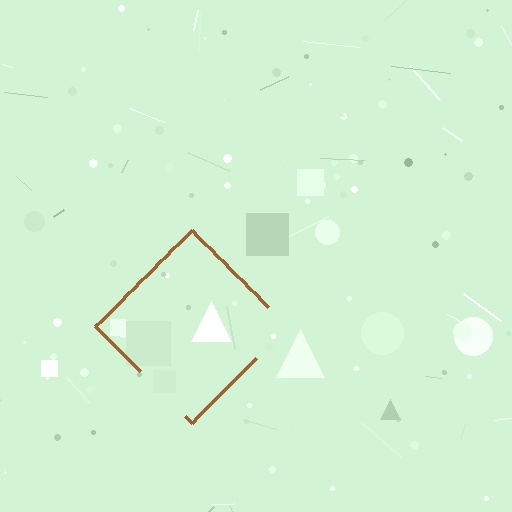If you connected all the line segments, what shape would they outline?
They would outline a diamond.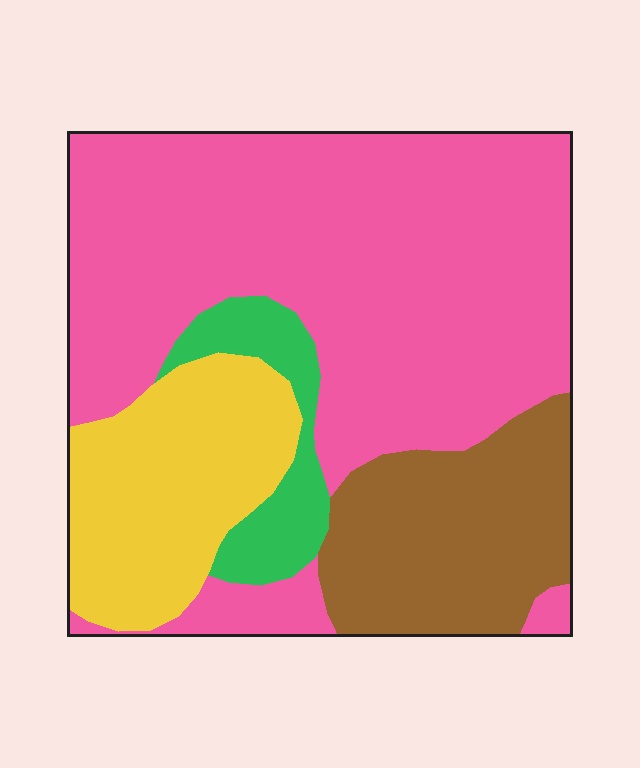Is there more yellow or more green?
Yellow.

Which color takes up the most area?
Pink, at roughly 55%.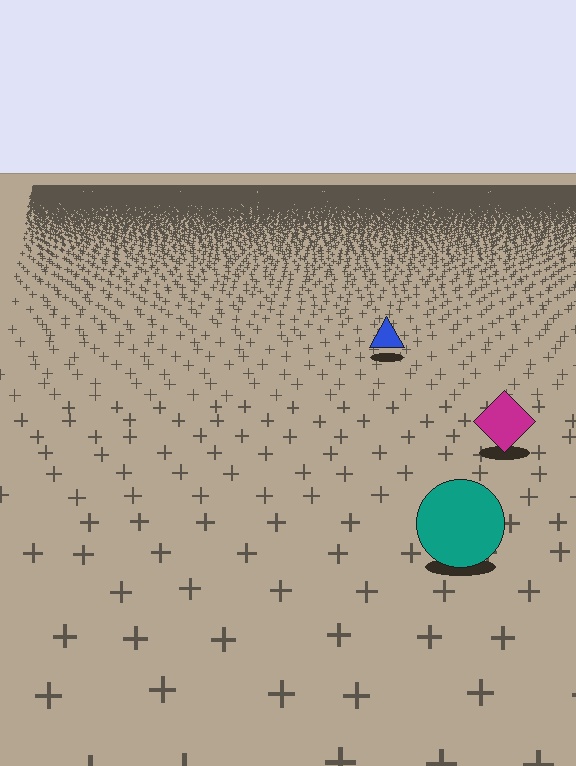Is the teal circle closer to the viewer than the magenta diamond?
Yes. The teal circle is closer — you can tell from the texture gradient: the ground texture is coarser near it.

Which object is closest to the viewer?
The teal circle is closest. The texture marks near it are larger and more spread out.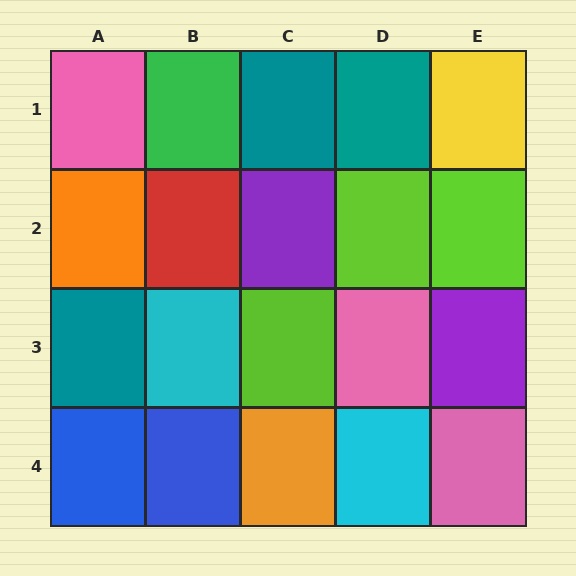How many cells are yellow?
1 cell is yellow.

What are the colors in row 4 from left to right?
Blue, blue, orange, cyan, pink.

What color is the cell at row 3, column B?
Cyan.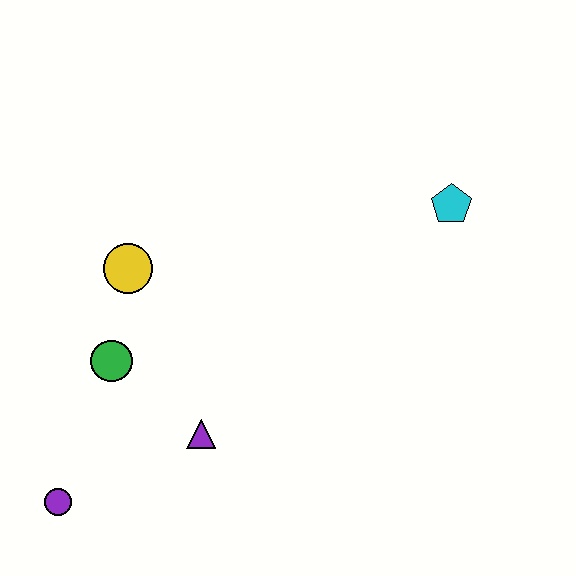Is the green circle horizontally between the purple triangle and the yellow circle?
No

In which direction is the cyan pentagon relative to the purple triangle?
The cyan pentagon is to the right of the purple triangle.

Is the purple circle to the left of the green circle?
Yes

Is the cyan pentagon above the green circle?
Yes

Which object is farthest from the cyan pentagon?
The purple circle is farthest from the cyan pentagon.